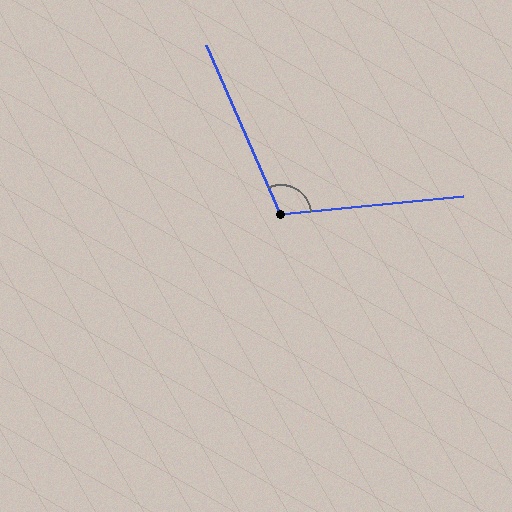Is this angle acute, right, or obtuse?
It is obtuse.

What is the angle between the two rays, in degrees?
Approximately 108 degrees.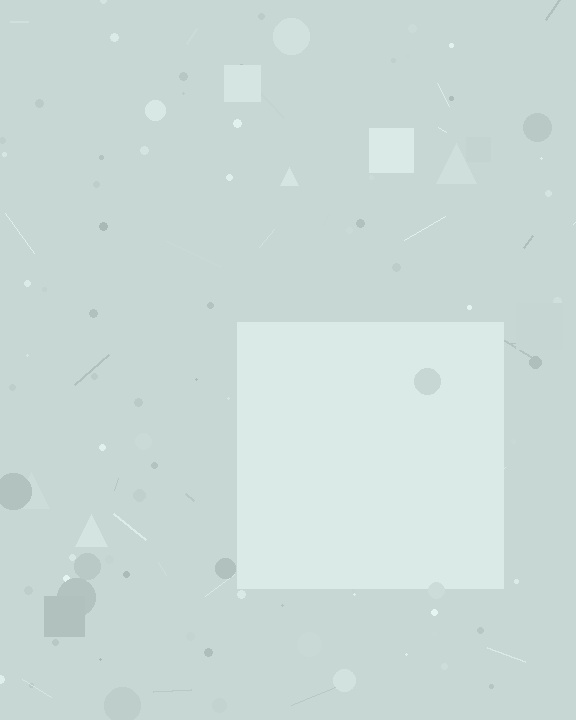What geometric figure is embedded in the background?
A square is embedded in the background.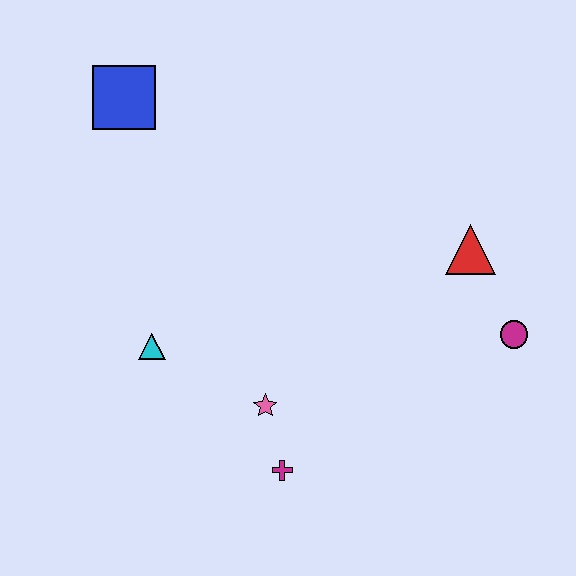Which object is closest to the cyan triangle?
The pink star is closest to the cyan triangle.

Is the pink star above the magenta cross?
Yes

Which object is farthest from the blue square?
The magenta circle is farthest from the blue square.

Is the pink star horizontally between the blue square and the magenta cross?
Yes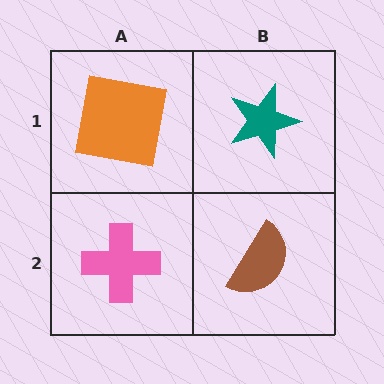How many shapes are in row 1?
2 shapes.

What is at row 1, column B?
A teal star.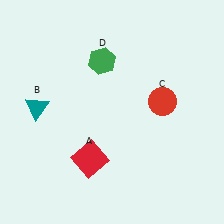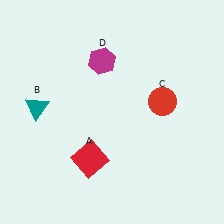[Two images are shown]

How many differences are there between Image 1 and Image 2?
There is 1 difference between the two images.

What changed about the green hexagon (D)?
In Image 1, D is green. In Image 2, it changed to magenta.